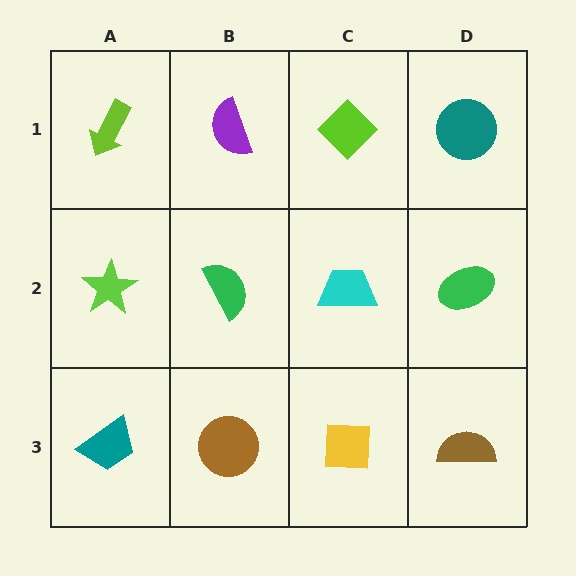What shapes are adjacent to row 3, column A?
A lime star (row 2, column A), a brown circle (row 3, column B).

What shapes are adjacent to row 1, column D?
A green ellipse (row 2, column D), a lime diamond (row 1, column C).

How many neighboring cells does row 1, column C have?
3.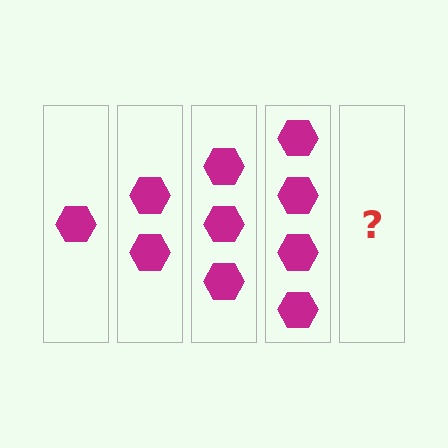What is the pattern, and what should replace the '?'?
The pattern is that each step adds one more hexagon. The '?' should be 5 hexagons.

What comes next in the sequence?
The next element should be 5 hexagons.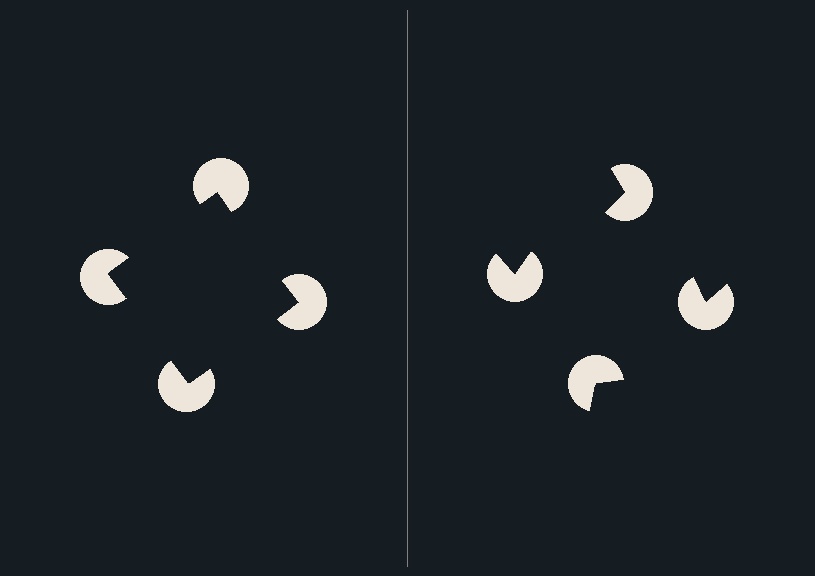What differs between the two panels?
The pac-man discs are positioned identically on both sides; only the wedge orientations differ. On the left they align to a square; on the right they are misaligned.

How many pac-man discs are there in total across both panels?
8 — 4 on each side.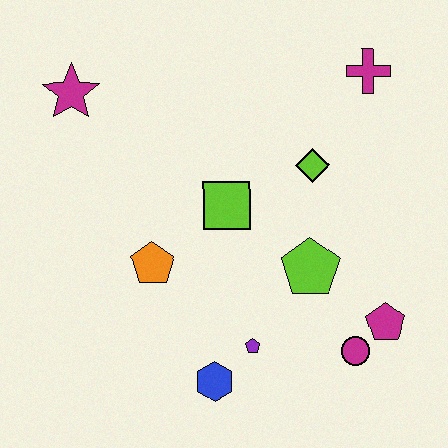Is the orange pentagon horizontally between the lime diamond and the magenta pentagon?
No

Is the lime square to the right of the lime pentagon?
No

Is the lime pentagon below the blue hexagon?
No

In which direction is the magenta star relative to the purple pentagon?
The magenta star is above the purple pentagon.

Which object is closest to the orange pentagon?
The lime square is closest to the orange pentagon.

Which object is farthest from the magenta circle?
The magenta star is farthest from the magenta circle.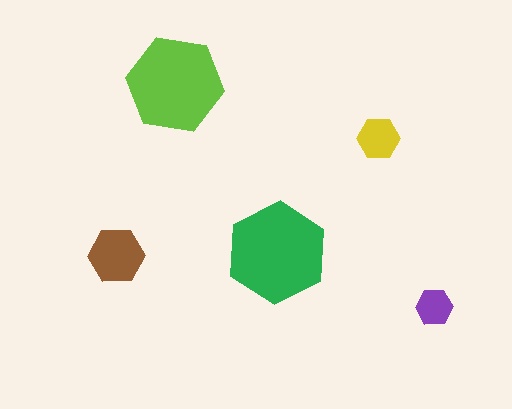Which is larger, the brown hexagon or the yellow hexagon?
The brown one.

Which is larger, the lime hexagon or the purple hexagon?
The lime one.